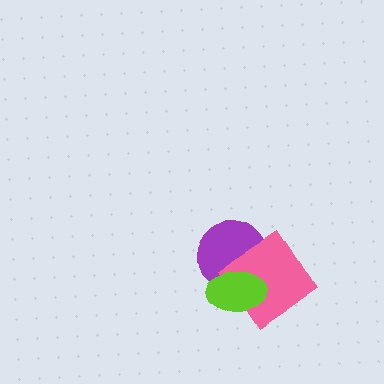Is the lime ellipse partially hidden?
No, no other shape covers it.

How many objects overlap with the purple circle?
2 objects overlap with the purple circle.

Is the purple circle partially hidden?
Yes, it is partially covered by another shape.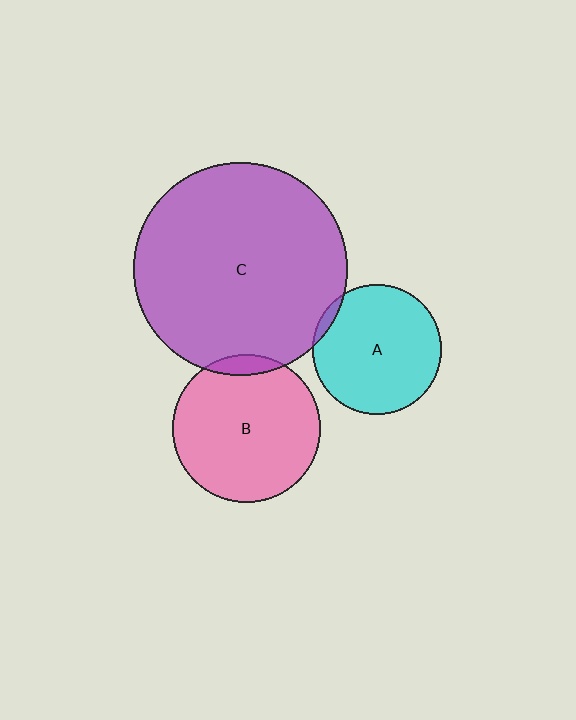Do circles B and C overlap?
Yes.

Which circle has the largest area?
Circle C (purple).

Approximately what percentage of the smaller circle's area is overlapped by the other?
Approximately 5%.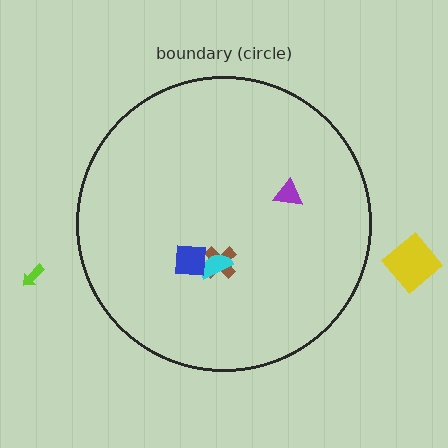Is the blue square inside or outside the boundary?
Inside.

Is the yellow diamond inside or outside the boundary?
Outside.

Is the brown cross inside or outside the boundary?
Inside.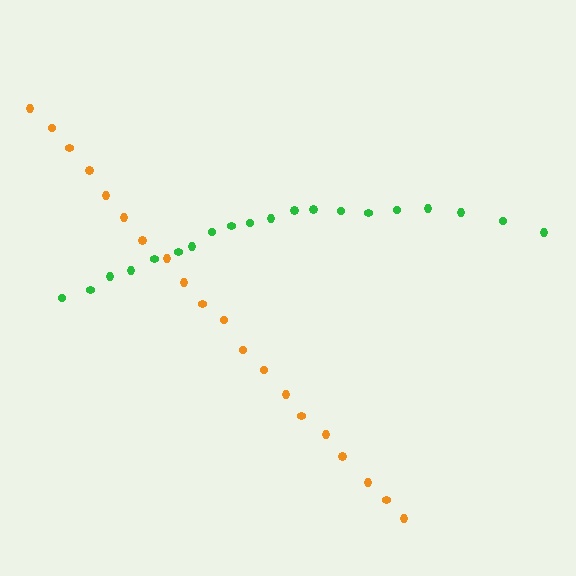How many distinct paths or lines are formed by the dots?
There are 2 distinct paths.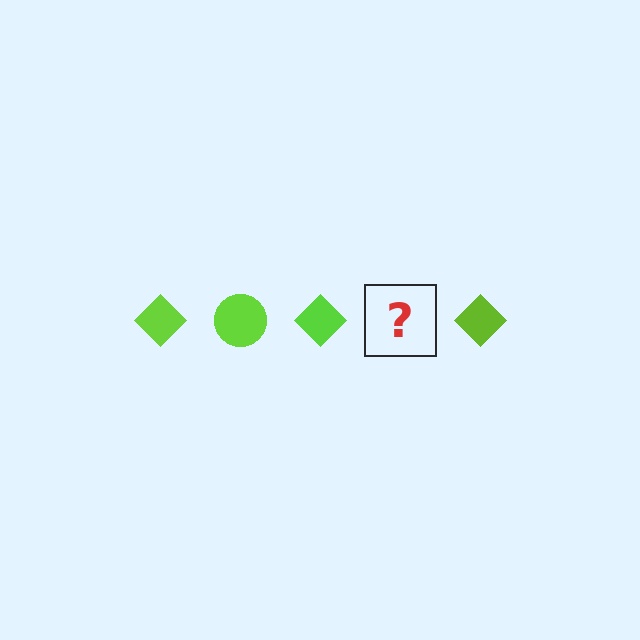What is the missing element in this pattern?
The missing element is a lime circle.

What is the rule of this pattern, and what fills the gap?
The rule is that the pattern cycles through diamond, circle shapes in lime. The gap should be filled with a lime circle.